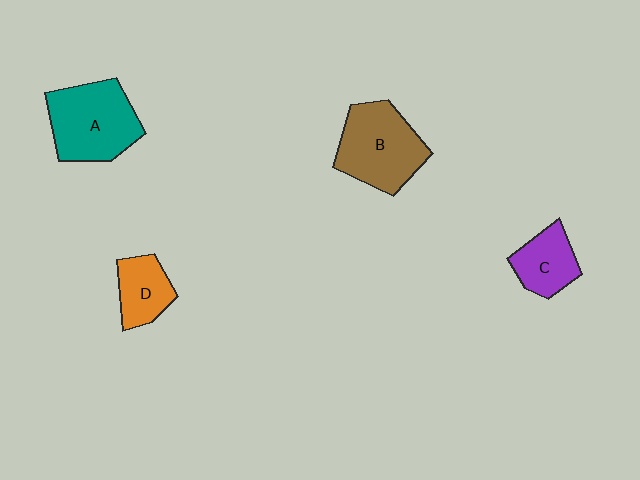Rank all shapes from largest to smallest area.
From largest to smallest: A (teal), B (brown), C (purple), D (orange).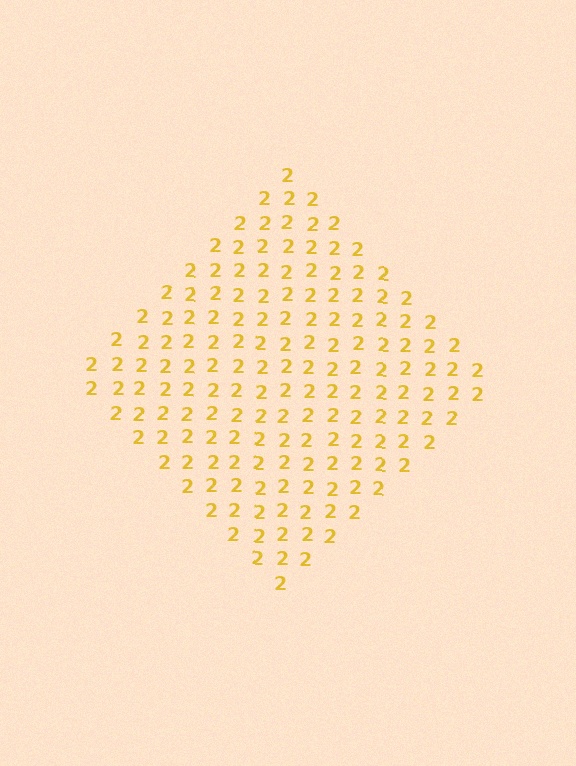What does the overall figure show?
The overall figure shows a diamond.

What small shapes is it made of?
It is made of small digit 2's.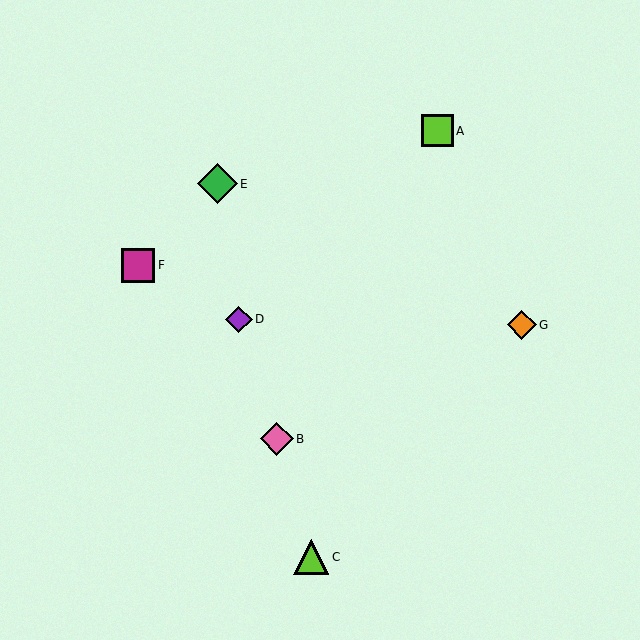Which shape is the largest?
The green diamond (labeled E) is the largest.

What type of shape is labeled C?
Shape C is a lime triangle.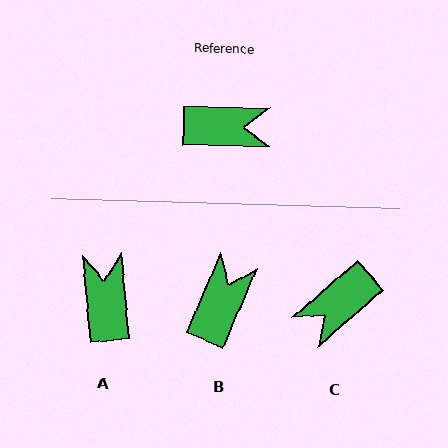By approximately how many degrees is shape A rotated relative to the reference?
Approximately 96 degrees counter-clockwise.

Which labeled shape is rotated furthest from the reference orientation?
C, about 138 degrees away.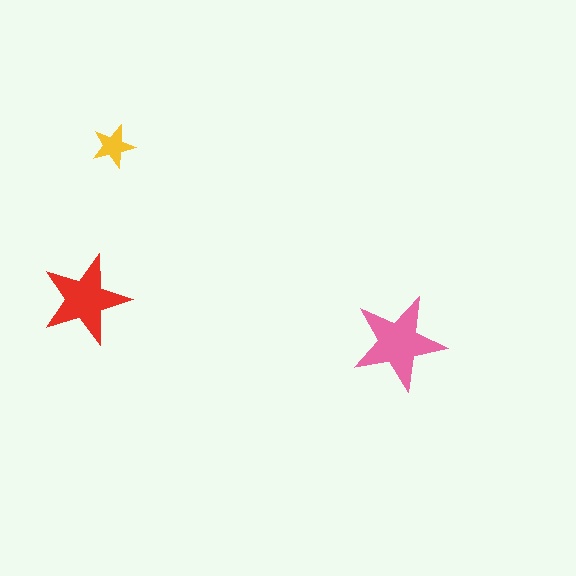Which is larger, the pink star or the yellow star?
The pink one.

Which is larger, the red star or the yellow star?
The red one.